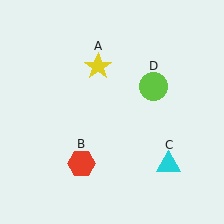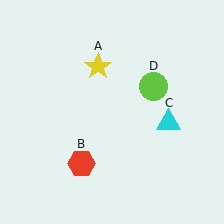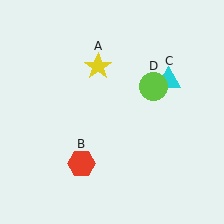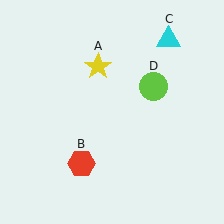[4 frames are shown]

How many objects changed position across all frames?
1 object changed position: cyan triangle (object C).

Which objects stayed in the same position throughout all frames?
Yellow star (object A) and red hexagon (object B) and lime circle (object D) remained stationary.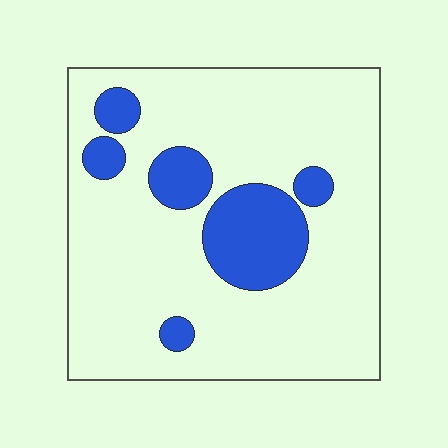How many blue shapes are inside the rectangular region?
6.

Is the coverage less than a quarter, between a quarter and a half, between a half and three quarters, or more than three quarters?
Less than a quarter.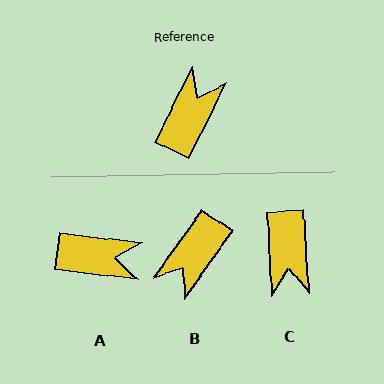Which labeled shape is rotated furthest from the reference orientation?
B, about 171 degrees away.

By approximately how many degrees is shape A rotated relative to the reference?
Approximately 70 degrees clockwise.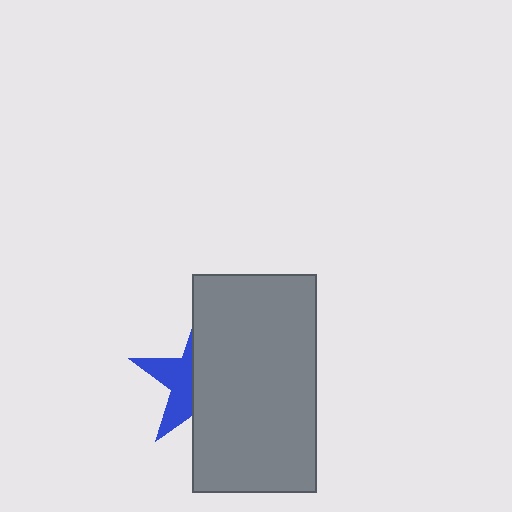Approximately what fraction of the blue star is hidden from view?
Roughly 62% of the blue star is hidden behind the gray rectangle.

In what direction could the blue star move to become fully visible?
The blue star could move left. That would shift it out from behind the gray rectangle entirely.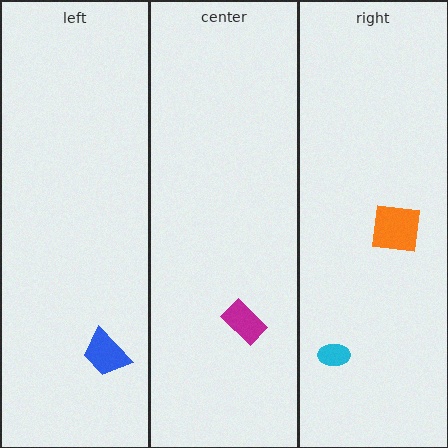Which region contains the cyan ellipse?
The right region.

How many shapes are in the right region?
2.